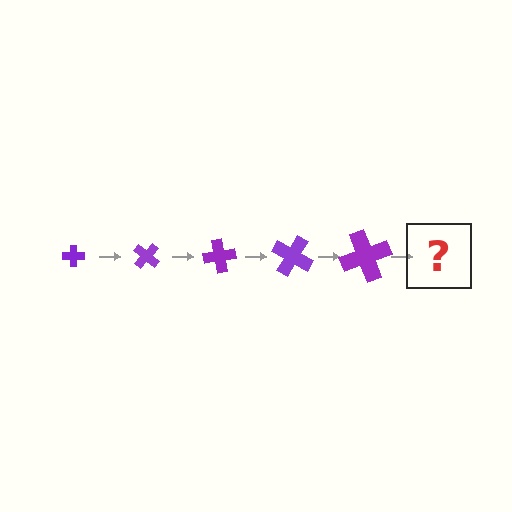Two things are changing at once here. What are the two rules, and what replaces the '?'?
The two rules are that the cross grows larger each step and it rotates 40 degrees each step. The '?' should be a cross, larger than the previous one and rotated 200 degrees from the start.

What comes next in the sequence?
The next element should be a cross, larger than the previous one and rotated 200 degrees from the start.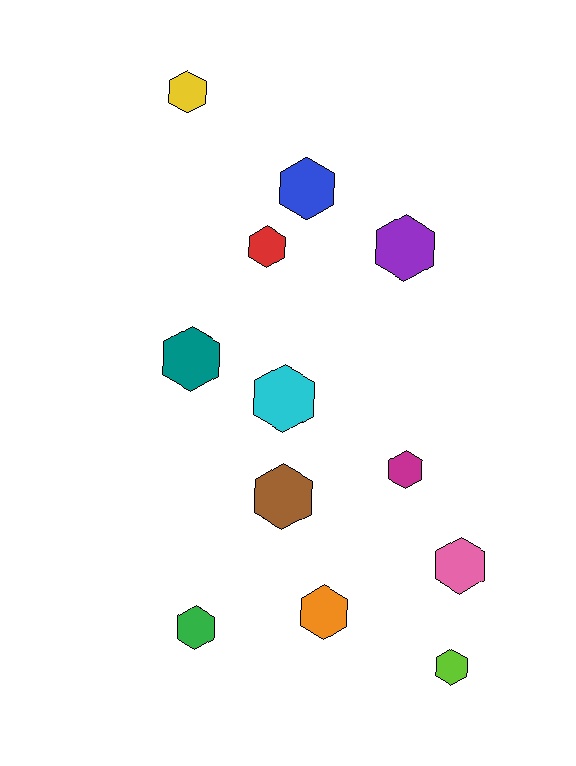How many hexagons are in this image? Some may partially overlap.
There are 12 hexagons.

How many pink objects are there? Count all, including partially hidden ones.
There is 1 pink object.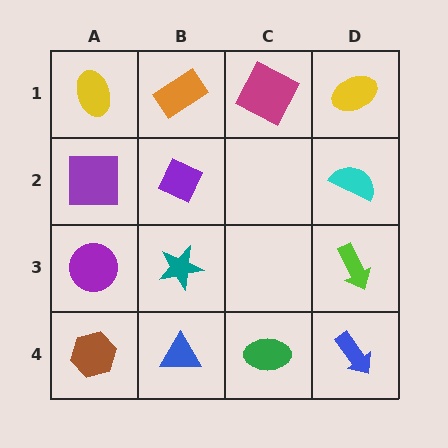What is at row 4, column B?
A blue triangle.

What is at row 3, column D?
A lime arrow.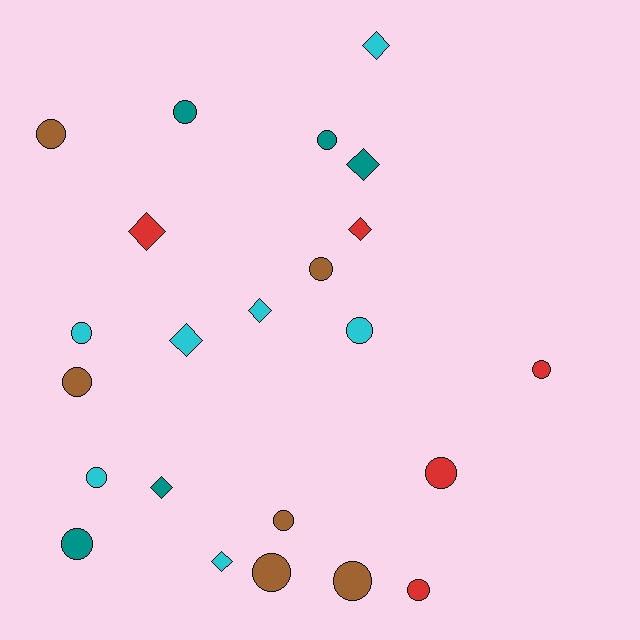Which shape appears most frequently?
Circle, with 15 objects.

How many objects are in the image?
There are 23 objects.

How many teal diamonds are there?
There are 2 teal diamonds.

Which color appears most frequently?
Cyan, with 7 objects.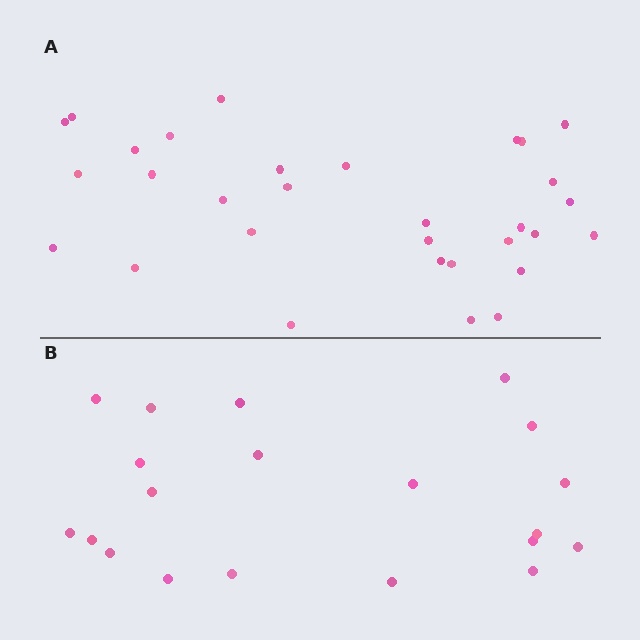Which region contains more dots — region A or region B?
Region A (the top region) has more dots.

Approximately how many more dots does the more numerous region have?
Region A has roughly 12 or so more dots than region B.